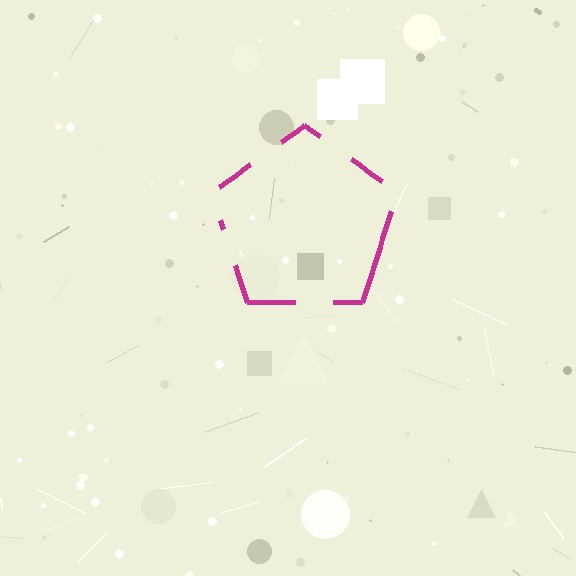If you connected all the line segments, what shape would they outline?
They would outline a pentagon.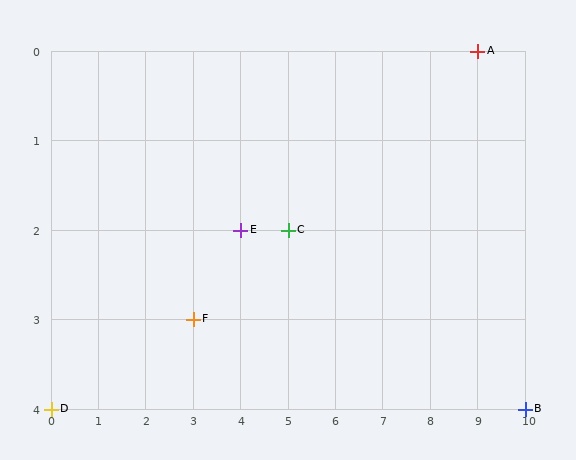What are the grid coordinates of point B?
Point B is at grid coordinates (10, 4).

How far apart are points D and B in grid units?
Points D and B are 10 columns apart.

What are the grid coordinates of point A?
Point A is at grid coordinates (9, 0).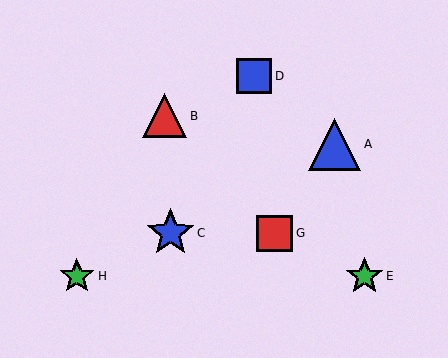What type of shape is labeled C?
Shape C is a blue star.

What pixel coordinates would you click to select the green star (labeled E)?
Click at (364, 276) to select the green star E.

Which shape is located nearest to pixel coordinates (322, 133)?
The blue triangle (labeled A) at (334, 144) is nearest to that location.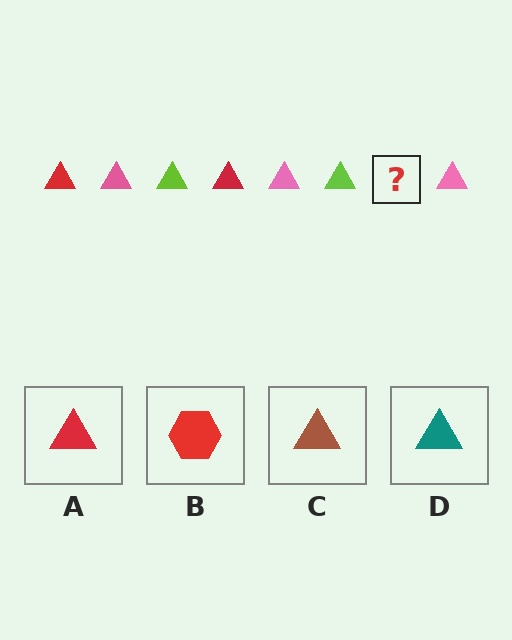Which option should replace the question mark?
Option A.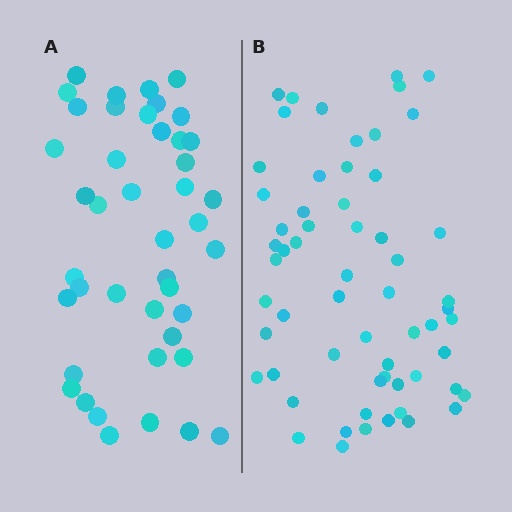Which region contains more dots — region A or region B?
Region B (the right region) has more dots.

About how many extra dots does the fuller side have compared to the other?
Region B has approximately 15 more dots than region A.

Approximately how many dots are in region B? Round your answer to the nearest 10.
About 60 dots.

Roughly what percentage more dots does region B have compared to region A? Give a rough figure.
About 40% more.